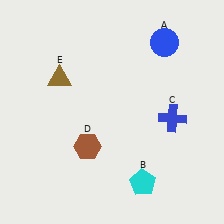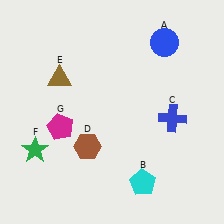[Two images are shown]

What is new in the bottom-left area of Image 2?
A green star (F) was added in the bottom-left area of Image 2.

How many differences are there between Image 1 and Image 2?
There are 2 differences between the two images.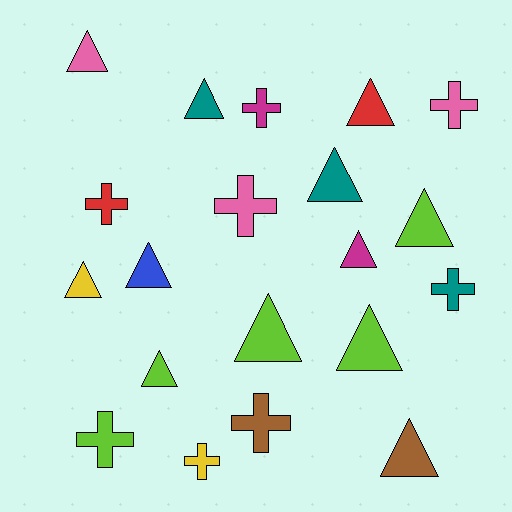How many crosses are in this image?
There are 8 crosses.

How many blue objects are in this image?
There is 1 blue object.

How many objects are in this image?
There are 20 objects.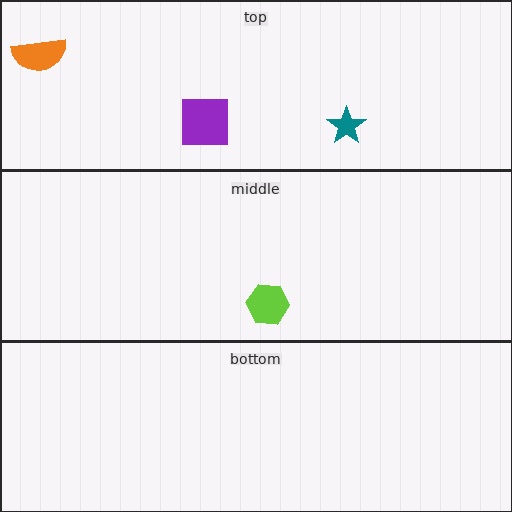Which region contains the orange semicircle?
The top region.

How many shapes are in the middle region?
1.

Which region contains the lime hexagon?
The middle region.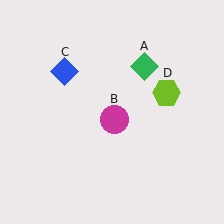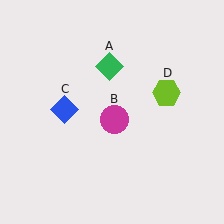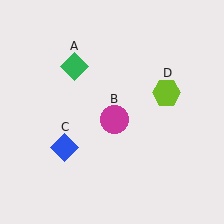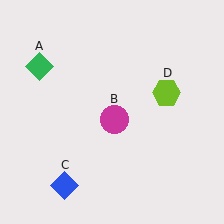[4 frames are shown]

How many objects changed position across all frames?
2 objects changed position: green diamond (object A), blue diamond (object C).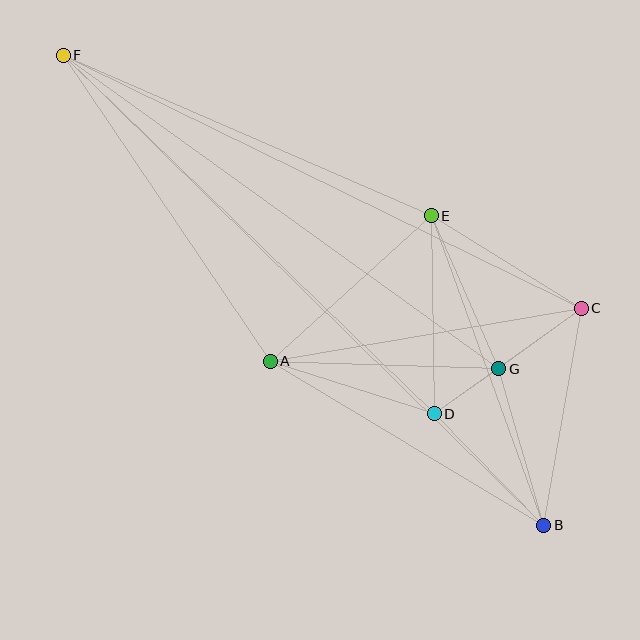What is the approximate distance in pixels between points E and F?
The distance between E and F is approximately 401 pixels.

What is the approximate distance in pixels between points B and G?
The distance between B and G is approximately 163 pixels.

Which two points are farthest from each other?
Points B and F are farthest from each other.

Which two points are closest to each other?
Points D and G are closest to each other.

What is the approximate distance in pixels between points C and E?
The distance between C and E is approximately 176 pixels.